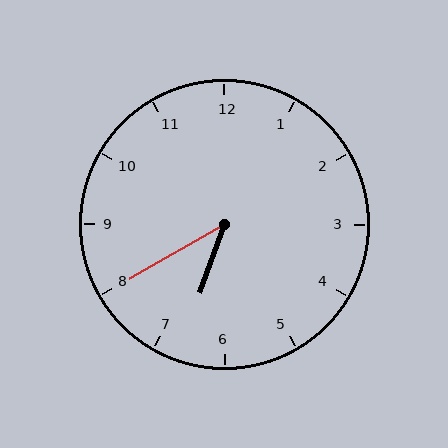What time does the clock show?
6:40.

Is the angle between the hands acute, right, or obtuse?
It is acute.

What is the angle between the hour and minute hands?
Approximately 40 degrees.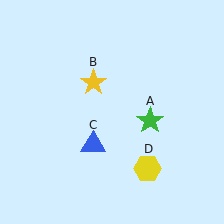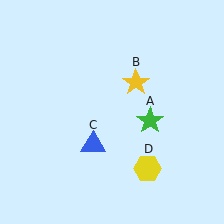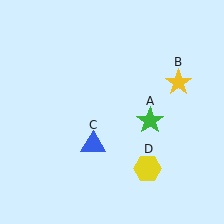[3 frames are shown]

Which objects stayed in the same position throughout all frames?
Green star (object A) and blue triangle (object C) and yellow hexagon (object D) remained stationary.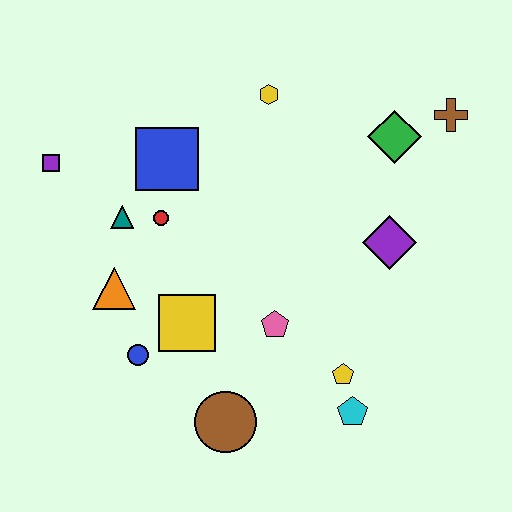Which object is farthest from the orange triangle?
The brown cross is farthest from the orange triangle.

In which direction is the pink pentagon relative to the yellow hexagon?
The pink pentagon is below the yellow hexagon.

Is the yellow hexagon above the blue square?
Yes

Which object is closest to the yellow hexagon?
The blue square is closest to the yellow hexagon.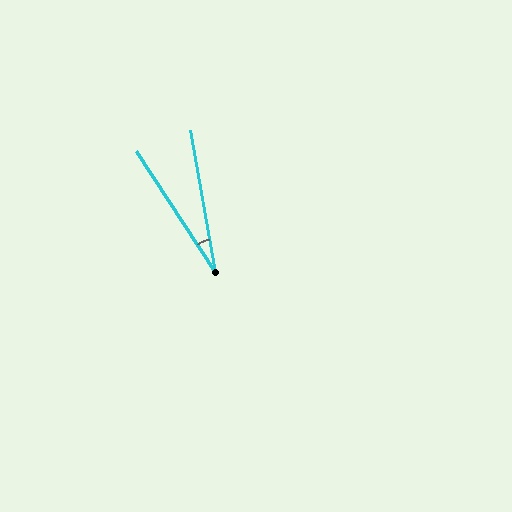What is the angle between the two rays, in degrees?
Approximately 23 degrees.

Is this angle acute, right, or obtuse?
It is acute.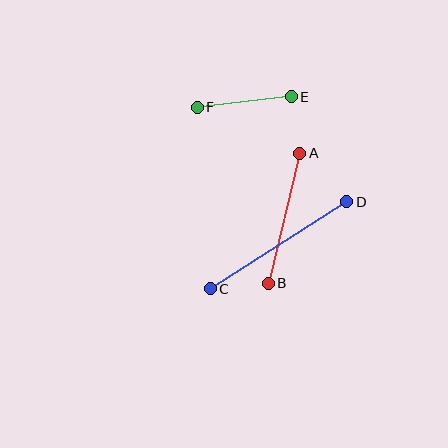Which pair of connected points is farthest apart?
Points C and D are farthest apart.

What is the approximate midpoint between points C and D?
The midpoint is at approximately (279, 245) pixels.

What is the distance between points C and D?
The distance is approximately 162 pixels.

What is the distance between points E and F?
The distance is approximately 95 pixels.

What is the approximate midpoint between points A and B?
The midpoint is at approximately (284, 218) pixels.